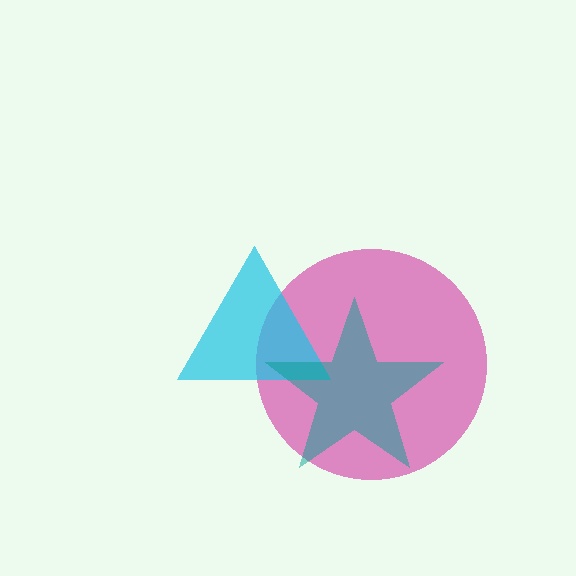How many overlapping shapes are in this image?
There are 3 overlapping shapes in the image.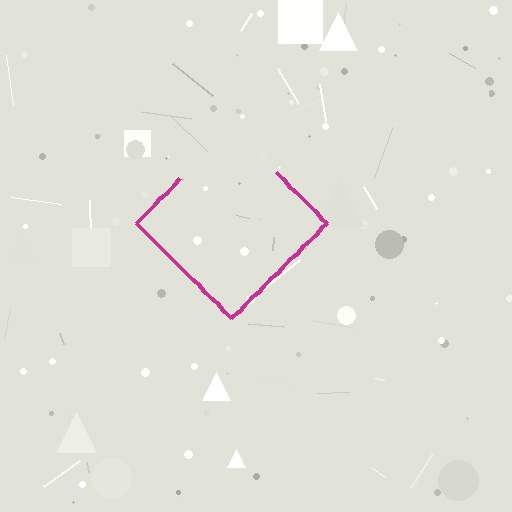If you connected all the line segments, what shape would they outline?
They would outline a diamond.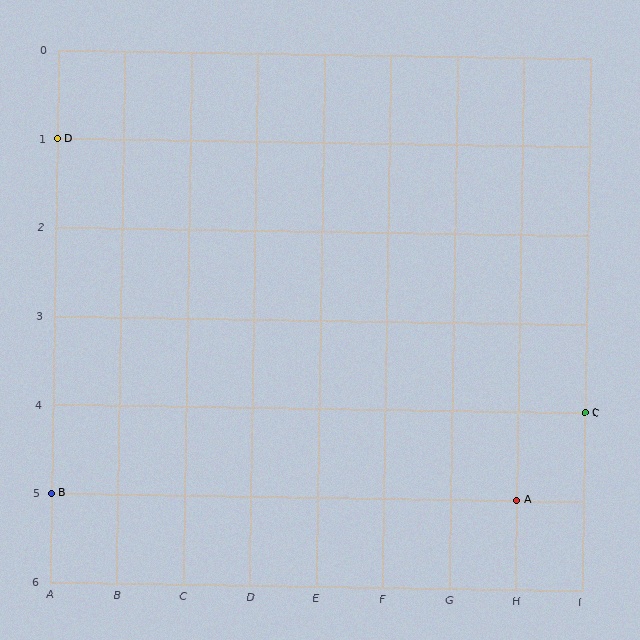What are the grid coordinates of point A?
Point A is at grid coordinates (H, 5).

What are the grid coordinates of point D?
Point D is at grid coordinates (A, 1).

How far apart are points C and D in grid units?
Points C and D are 8 columns and 3 rows apart (about 8.5 grid units diagonally).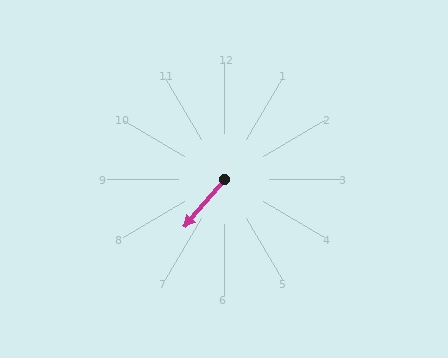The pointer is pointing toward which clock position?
Roughly 7 o'clock.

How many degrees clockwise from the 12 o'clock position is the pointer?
Approximately 220 degrees.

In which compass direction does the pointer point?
Southwest.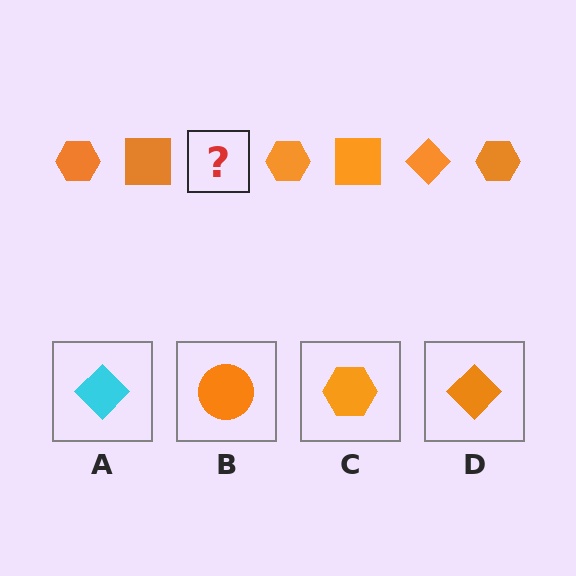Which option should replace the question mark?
Option D.